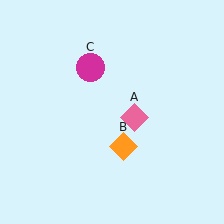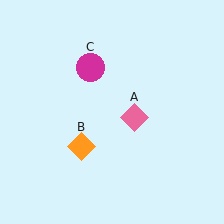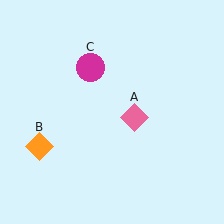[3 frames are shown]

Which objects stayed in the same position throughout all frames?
Pink diamond (object A) and magenta circle (object C) remained stationary.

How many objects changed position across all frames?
1 object changed position: orange diamond (object B).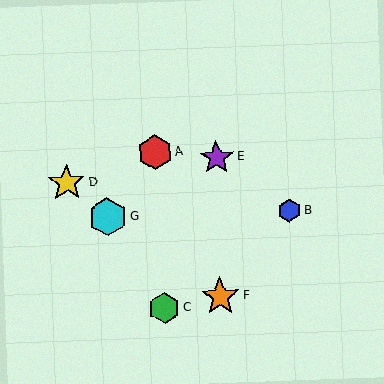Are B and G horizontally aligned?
Yes, both are at y≈210.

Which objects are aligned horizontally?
Objects B, G are aligned horizontally.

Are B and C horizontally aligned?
No, B is at y≈210 and C is at y≈308.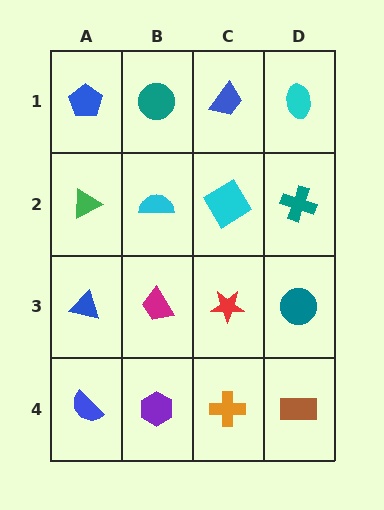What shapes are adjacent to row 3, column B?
A cyan semicircle (row 2, column B), a purple hexagon (row 4, column B), a blue triangle (row 3, column A), a red star (row 3, column C).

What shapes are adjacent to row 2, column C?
A blue trapezoid (row 1, column C), a red star (row 3, column C), a cyan semicircle (row 2, column B), a teal cross (row 2, column D).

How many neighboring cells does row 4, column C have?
3.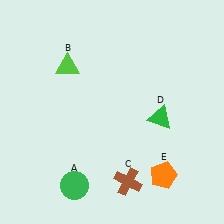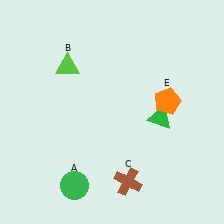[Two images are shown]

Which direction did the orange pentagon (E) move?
The orange pentagon (E) moved up.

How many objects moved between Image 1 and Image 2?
1 object moved between the two images.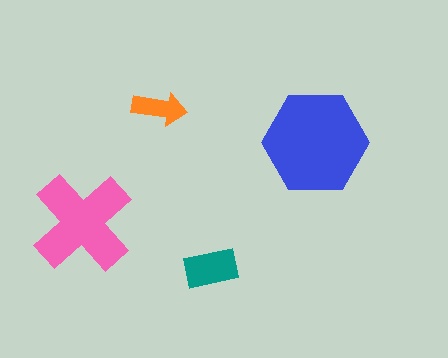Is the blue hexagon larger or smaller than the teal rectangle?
Larger.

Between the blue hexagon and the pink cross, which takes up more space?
The blue hexagon.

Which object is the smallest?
The orange arrow.